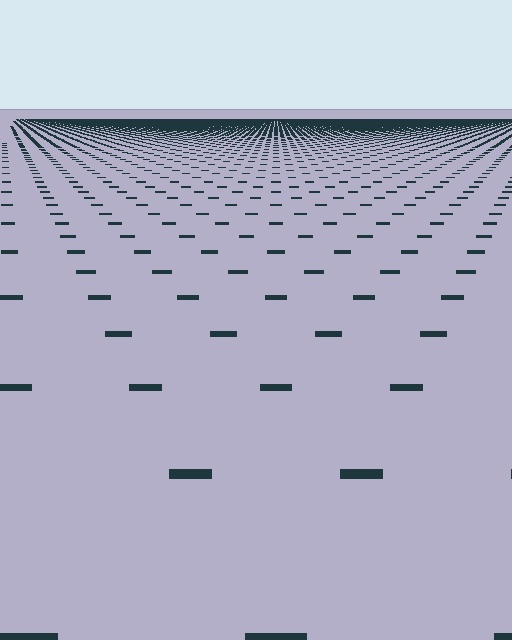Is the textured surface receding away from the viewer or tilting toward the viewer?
The surface is receding away from the viewer. Texture elements get smaller and denser toward the top.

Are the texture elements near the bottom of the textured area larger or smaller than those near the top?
Larger. Near the bottom, elements are closer to the viewer and appear at a bigger on-screen size.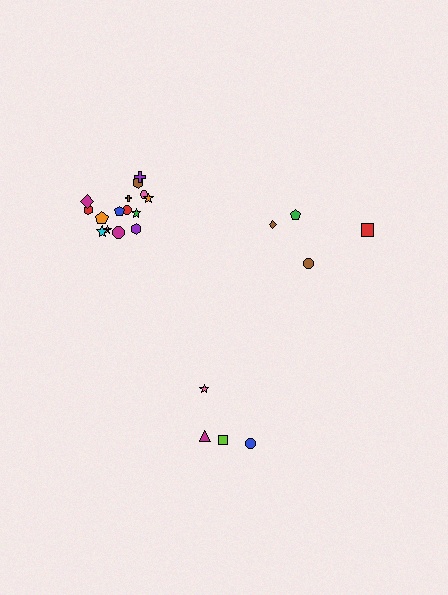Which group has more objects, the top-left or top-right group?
The top-left group.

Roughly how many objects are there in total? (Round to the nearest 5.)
Roughly 25 objects in total.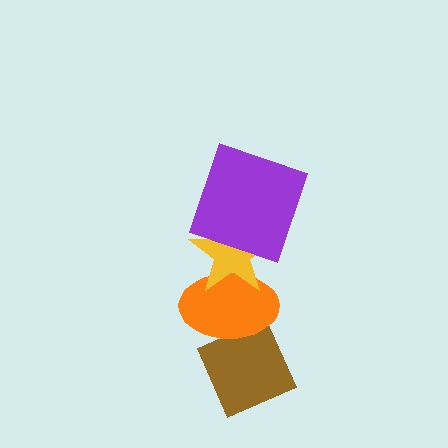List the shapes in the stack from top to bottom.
From top to bottom: the purple square, the yellow star, the orange ellipse, the brown diamond.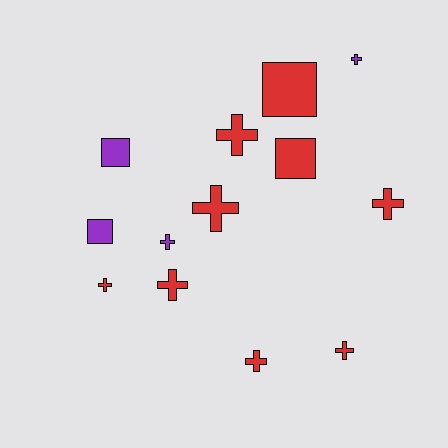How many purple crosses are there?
There are 2 purple crosses.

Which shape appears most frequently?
Cross, with 9 objects.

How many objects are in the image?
There are 13 objects.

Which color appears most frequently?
Red, with 9 objects.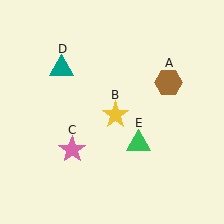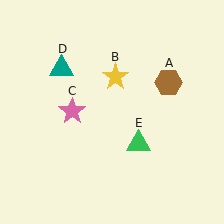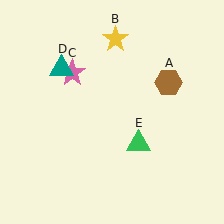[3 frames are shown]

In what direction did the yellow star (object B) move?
The yellow star (object B) moved up.